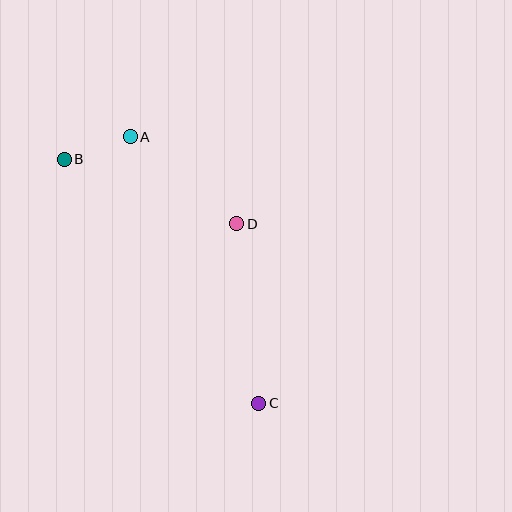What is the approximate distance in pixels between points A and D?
The distance between A and D is approximately 138 pixels.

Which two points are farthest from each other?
Points B and C are farthest from each other.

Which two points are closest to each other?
Points A and B are closest to each other.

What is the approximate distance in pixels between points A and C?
The distance between A and C is approximately 296 pixels.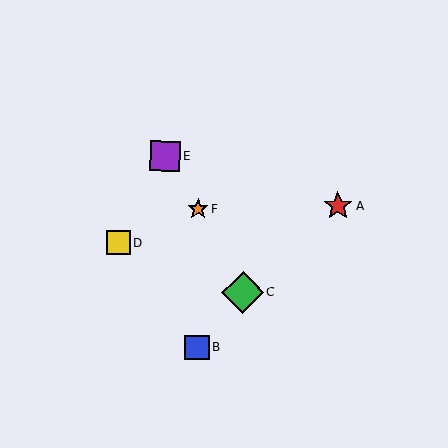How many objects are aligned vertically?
2 objects (B, F) are aligned vertically.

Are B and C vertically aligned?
No, B is at x≈197 and C is at x≈243.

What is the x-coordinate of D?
Object D is at x≈118.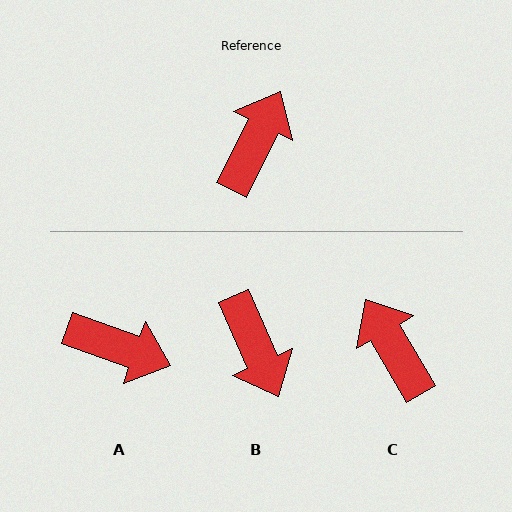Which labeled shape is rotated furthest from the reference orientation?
B, about 130 degrees away.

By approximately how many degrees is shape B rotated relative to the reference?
Approximately 130 degrees clockwise.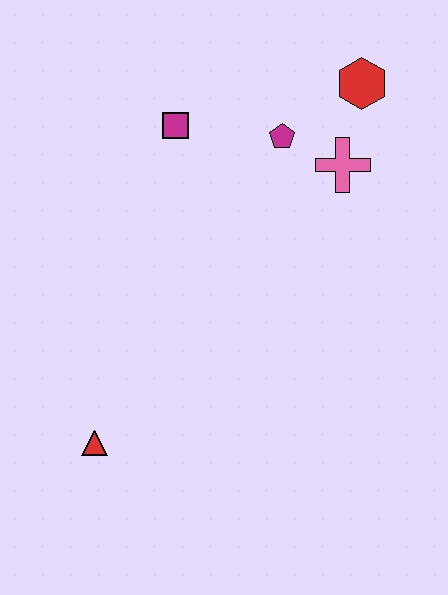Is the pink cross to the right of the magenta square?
Yes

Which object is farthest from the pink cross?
The red triangle is farthest from the pink cross.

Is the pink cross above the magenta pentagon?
No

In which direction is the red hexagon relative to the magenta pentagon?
The red hexagon is to the right of the magenta pentagon.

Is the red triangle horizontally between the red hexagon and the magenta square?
No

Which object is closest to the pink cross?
The magenta pentagon is closest to the pink cross.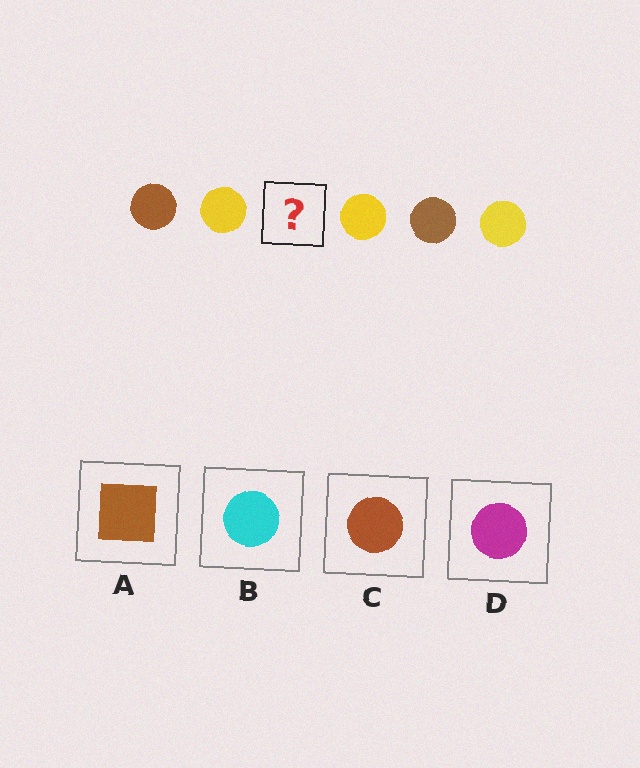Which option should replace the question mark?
Option C.